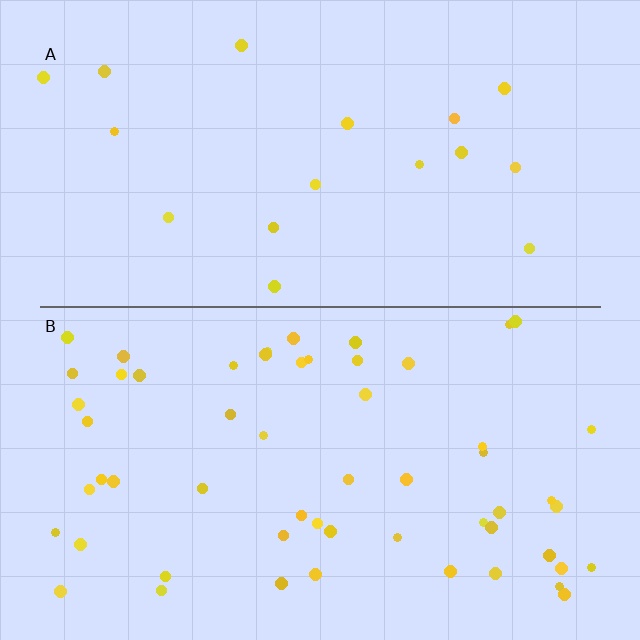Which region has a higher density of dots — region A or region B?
B (the bottom).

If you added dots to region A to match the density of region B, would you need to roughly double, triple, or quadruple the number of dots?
Approximately triple.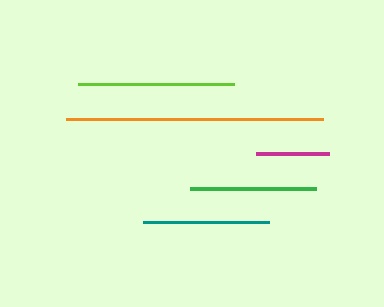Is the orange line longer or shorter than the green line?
The orange line is longer than the green line.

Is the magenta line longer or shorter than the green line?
The green line is longer than the magenta line.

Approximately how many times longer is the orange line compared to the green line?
The orange line is approximately 2.0 times the length of the green line.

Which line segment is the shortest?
The magenta line is the shortest at approximately 72 pixels.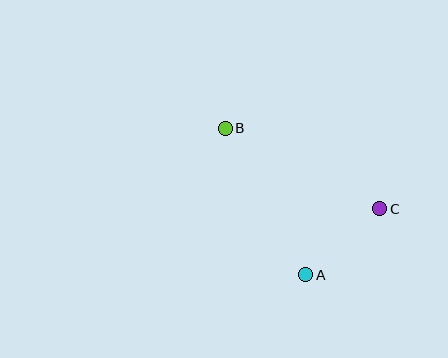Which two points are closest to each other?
Points A and C are closest to each other.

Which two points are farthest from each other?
Points B and C are farthest from each other.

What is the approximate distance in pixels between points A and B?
The distance between A and B is approximately 167 pixels.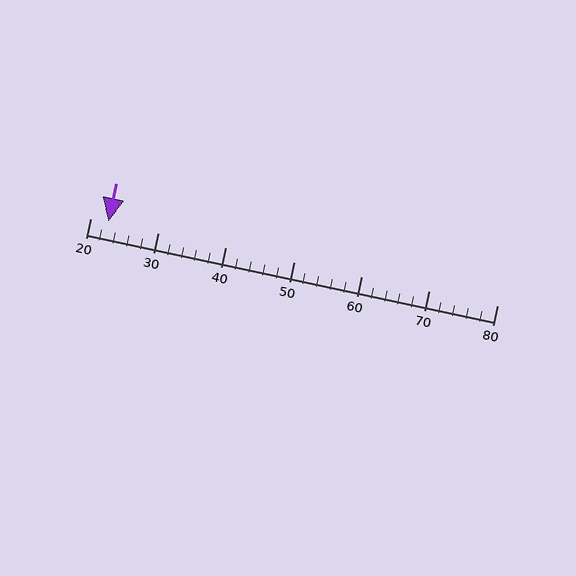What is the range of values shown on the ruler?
The ruler shows values from 20 to 80.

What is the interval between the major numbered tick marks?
The major tick marks are spaced 10 units apart.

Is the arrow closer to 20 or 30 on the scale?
The arrow is closer to 20.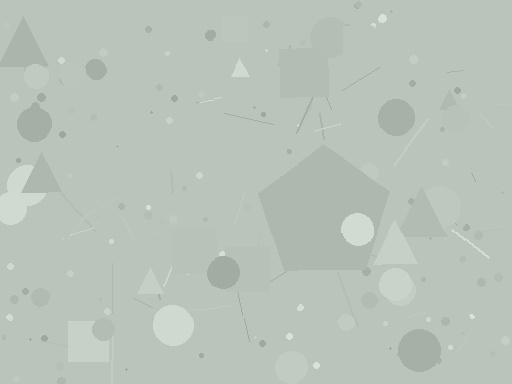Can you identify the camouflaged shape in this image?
The camouflaged shape is a pentagon.